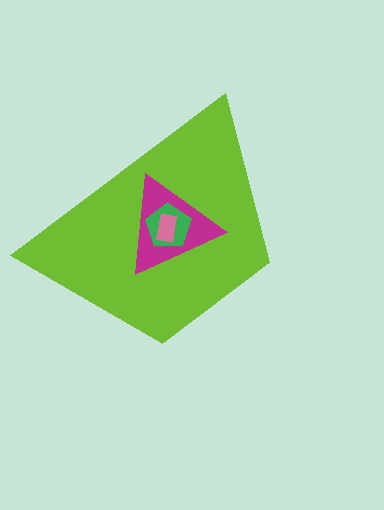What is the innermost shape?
The pink rectangle.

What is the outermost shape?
The lime trapezoid.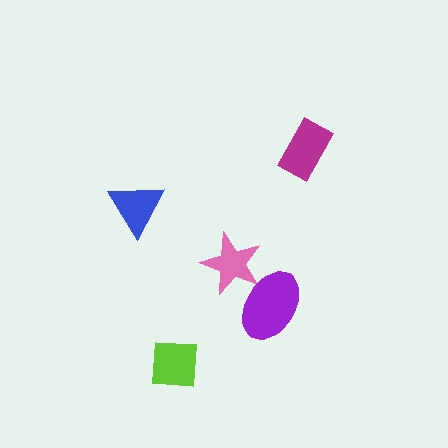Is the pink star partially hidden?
Yes, it is partially covered by another shape.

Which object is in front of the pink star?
The purple ellipse is in front of the pink star.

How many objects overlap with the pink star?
1 object overlaps with the pink star.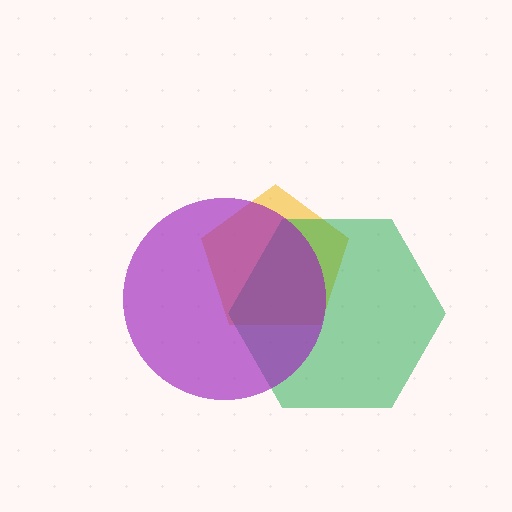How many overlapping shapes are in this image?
There are 3 overlapping shapes in the image.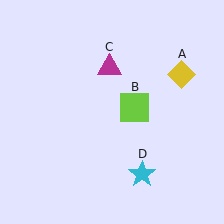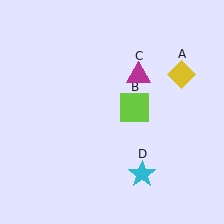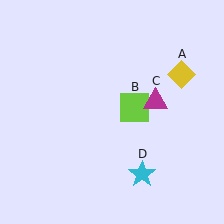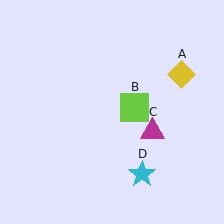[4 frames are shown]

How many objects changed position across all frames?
1 object changed position: magenta triangle (object C).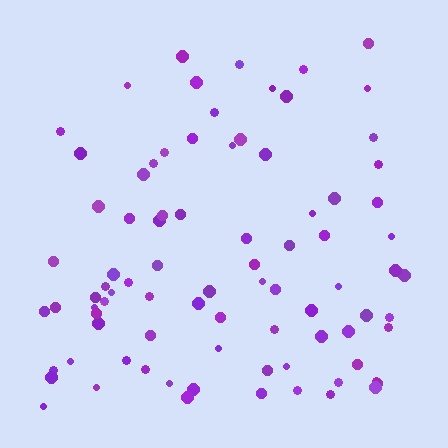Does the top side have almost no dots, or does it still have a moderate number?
Still a moderate number, just noticeably fewer than the bottom.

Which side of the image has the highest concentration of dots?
The bottom.